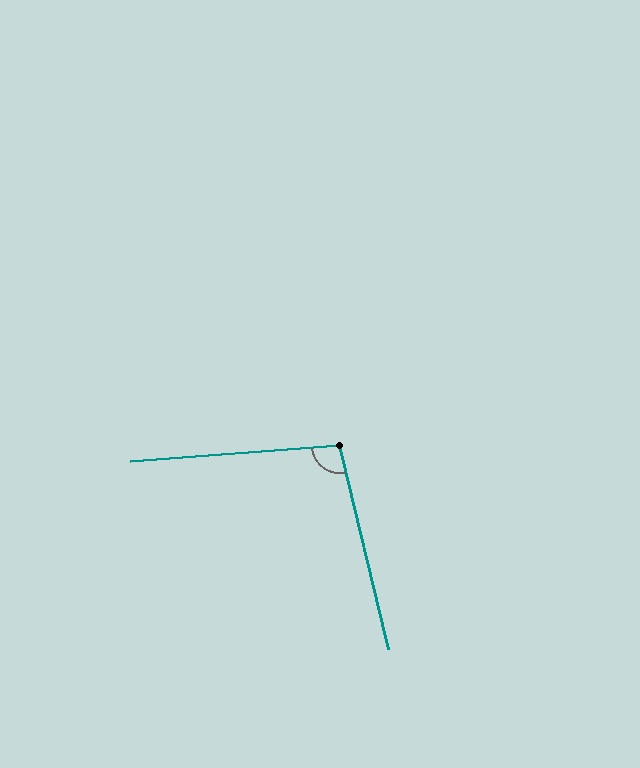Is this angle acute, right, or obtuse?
It is obtuse.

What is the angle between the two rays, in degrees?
Approximately 99 degrees.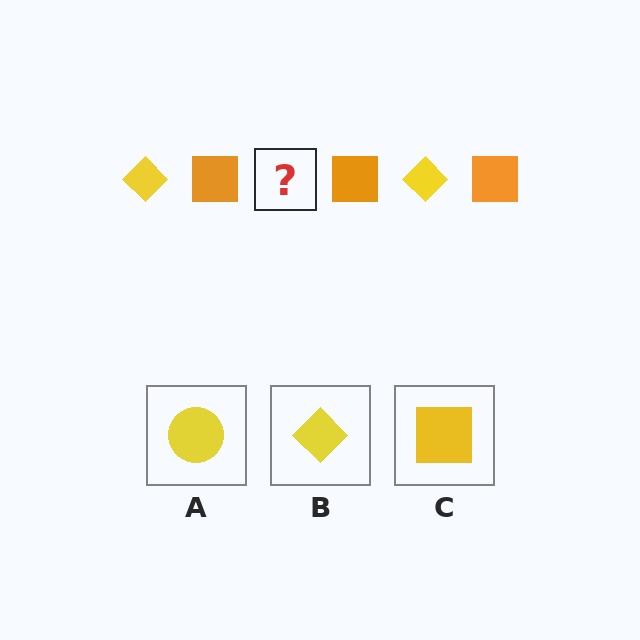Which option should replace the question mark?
Option B.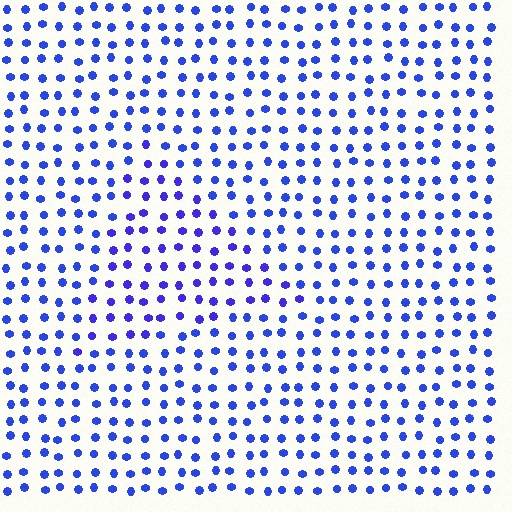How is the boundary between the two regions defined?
The boundary is defined purely by a slight shift in hue (about 17 degrees). Spacing, size, and orientation are identical on both sides.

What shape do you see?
I see a triangle.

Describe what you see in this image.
The image is filled with small blue elements in a uniform arrangement. A triangle-shaped region is visible where the elements are tinted to a slightly different hue, forming a subtle color boundary.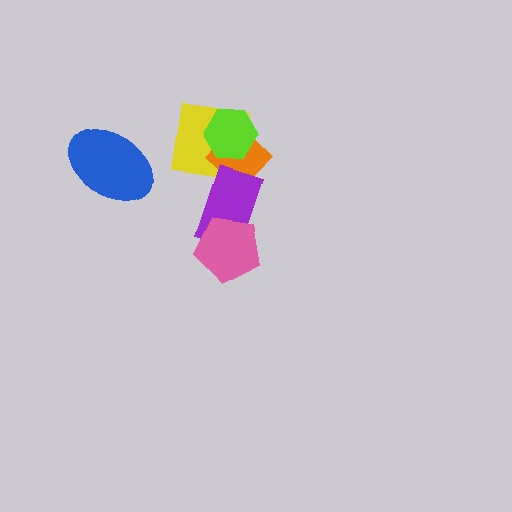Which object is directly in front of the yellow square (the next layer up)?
The orange diamond is directly in front of the yellow square.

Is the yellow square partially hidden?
Yes, it is partially covered by another shape.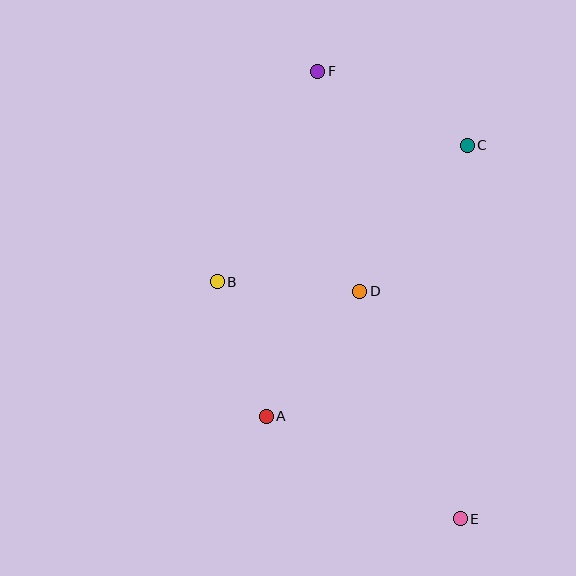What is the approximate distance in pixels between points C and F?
The distance between C and F is approximately 167 pixels.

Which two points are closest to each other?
Points B and D are closest to each other.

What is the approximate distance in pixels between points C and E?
The distance between C and E is approximately 374 pixels.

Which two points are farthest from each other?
Points E and F are farthest from each other.